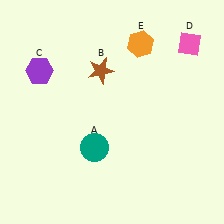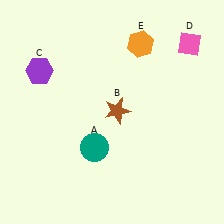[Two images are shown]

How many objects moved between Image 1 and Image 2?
1 object moved between the two images.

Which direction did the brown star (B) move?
The brown star (B) moved down.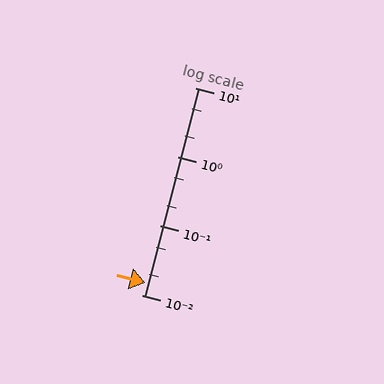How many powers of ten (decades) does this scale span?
The scale spans 3 decades, from 0.01 to 10.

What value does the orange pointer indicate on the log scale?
The pointer indicates approximately 0.015.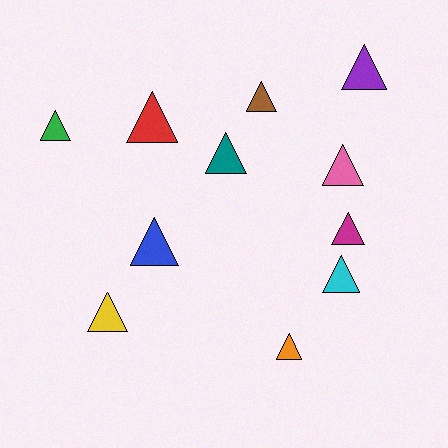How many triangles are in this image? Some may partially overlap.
There are 11 triangles.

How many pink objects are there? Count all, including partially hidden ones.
There is 1 pink object.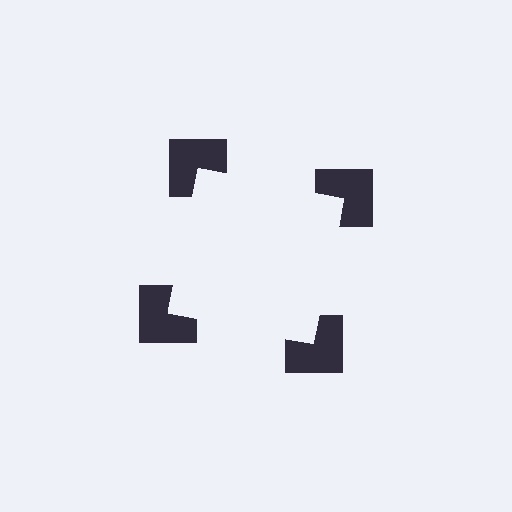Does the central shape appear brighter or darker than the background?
It typically appears slightly brighter than the background, even though no actual brightness change is drawn.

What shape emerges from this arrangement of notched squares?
An illusory square — its edges are inferred from the aligned wedge cuts in the notched squares, not physically drawn.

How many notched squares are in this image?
There are 4 — one at each vertex of the illusory square.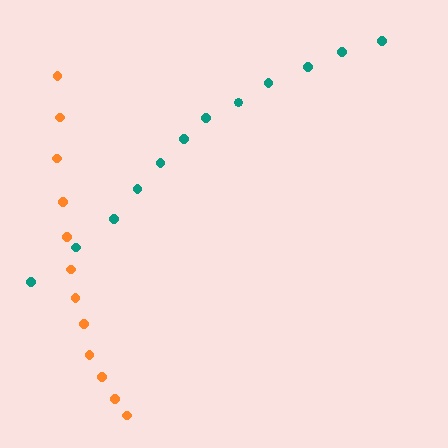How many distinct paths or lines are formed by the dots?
There are 2 distinct paths.